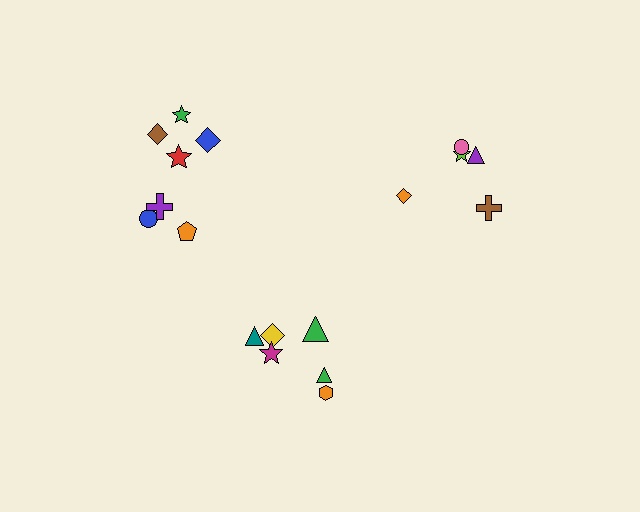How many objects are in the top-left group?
There are 7 objects.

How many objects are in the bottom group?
There are 6 objects.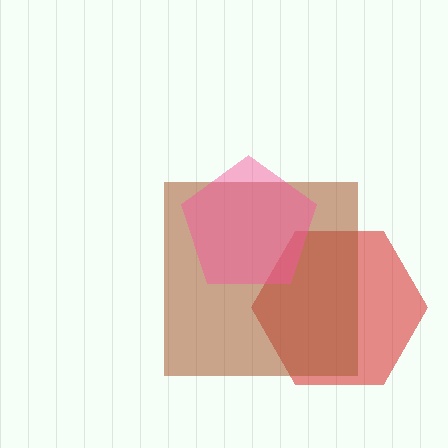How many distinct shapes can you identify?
There are 3 distinct shapes: a red hexagon, a brown square, a pink pentagon.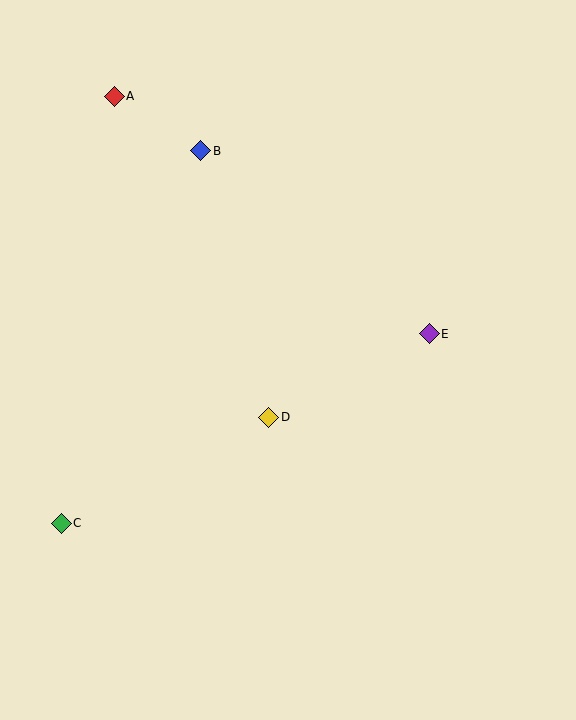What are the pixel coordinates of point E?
Point E is at (429, 334).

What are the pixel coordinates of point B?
Point B is at (201, 151).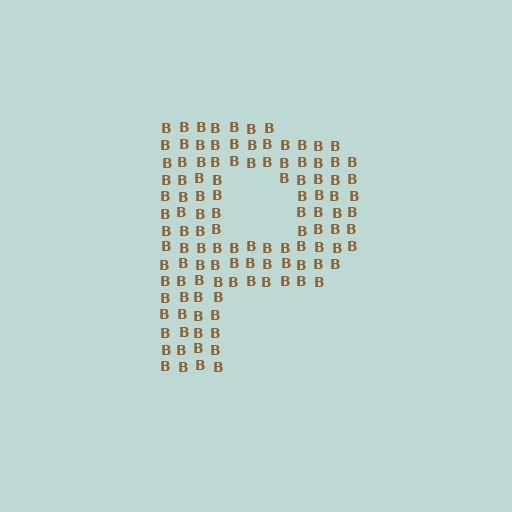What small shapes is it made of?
It is made of small letter B's.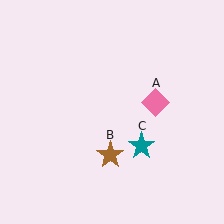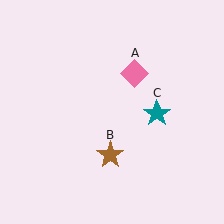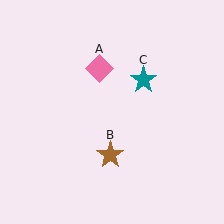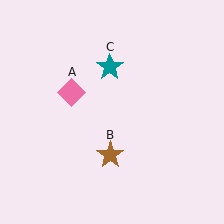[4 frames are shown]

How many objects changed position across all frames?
2 objects changed position: pink diamond (object A), teal star (object C).